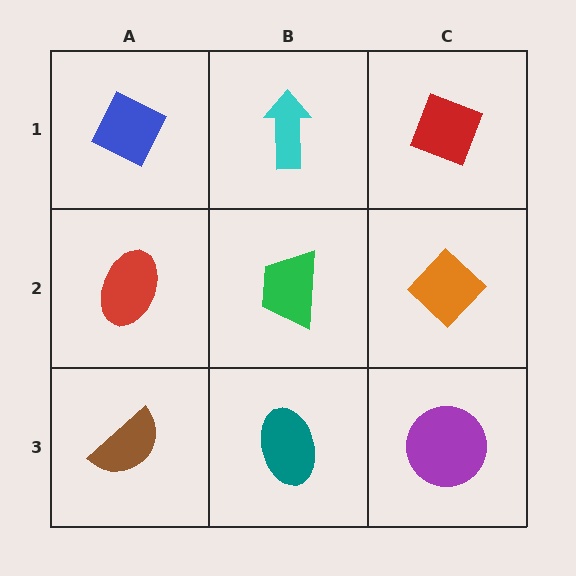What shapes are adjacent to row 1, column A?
A red ellipse (row 2, column A), a cyan arrow (row 1, column B).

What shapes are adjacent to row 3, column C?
An orange diamond (row 2, column C), a teal ellipse (row 3, column B).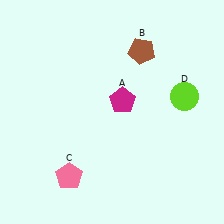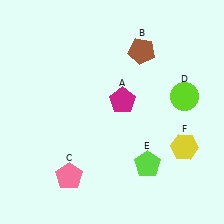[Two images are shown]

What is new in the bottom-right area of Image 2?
A lime pentagon (E) was added in the bottom-right area of Image 2.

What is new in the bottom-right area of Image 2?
A yellow hexagon (F) was added in the bottom-right area of Image 2.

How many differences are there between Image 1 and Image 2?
There are 2 differences between the two images.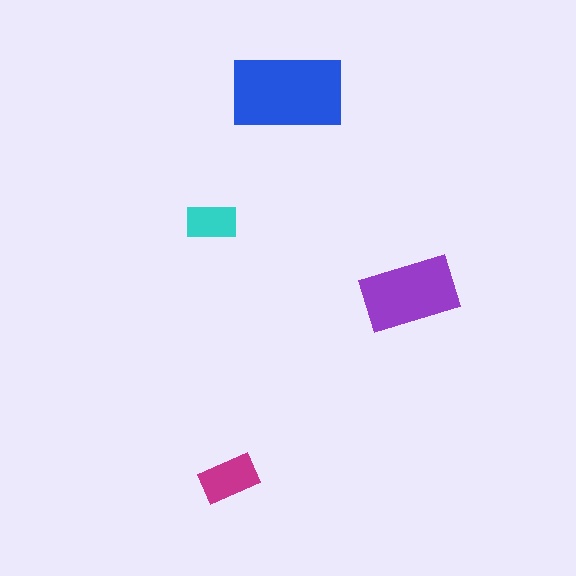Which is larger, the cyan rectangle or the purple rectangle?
The purple one.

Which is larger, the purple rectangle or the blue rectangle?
The blue one.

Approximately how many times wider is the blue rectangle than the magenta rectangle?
About 2 times wider.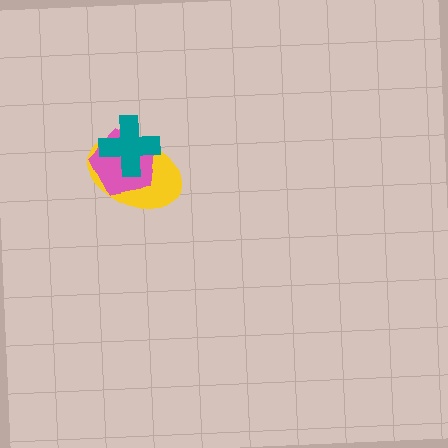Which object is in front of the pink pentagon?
The teal cross is in front of the pink pentagon.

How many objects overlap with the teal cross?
2 objects overlap with the teal cross.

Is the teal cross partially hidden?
No, no other shape covers it.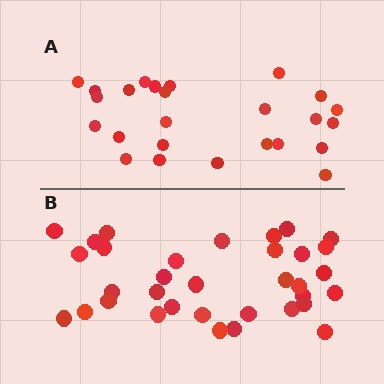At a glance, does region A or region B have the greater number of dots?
Region B (the bottom region) has more dots.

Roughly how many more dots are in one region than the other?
Region B has roughly 8 or so more dots than region A.